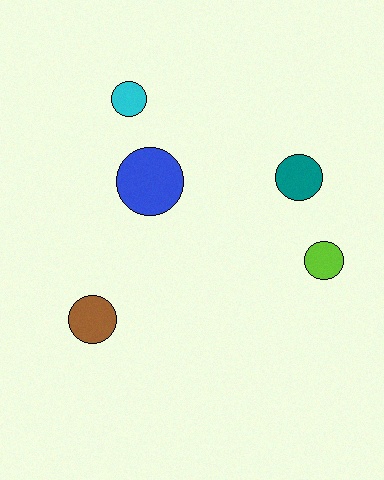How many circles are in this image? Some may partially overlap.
There are 5 circles.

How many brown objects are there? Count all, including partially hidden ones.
There is 1 brown object.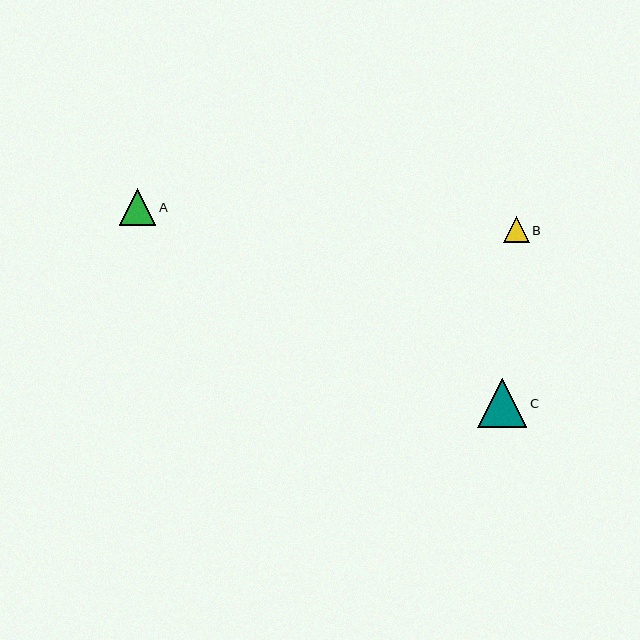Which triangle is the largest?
Triangle C is the largest with a size of approximately 49 pixels.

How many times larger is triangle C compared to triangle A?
Triangle C is approximately 1.3 times the size of triangle A.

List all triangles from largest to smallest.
From largest to smallest: C, A, B.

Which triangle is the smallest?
Triangle B is the smallest with a size of approximately 26 pixels.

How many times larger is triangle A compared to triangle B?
Triangle A is approximately 1.4 times the size of triangle B.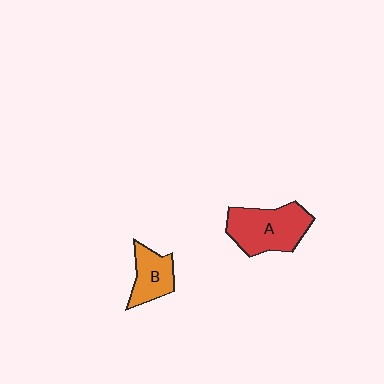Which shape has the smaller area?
Shape B (orange).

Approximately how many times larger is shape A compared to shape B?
Approximately 1.7 times.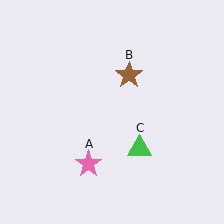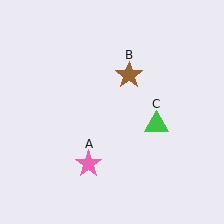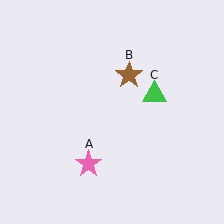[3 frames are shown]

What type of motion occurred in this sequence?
The green triangle (object C) rotated counterclockwise around the center of the scene.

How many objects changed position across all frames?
1 object changed position: green triangle (object C).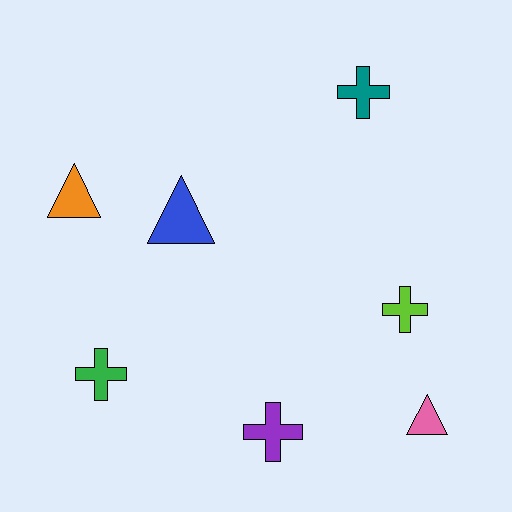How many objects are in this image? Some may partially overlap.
There are 7 objects.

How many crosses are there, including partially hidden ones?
There are 4 crosses.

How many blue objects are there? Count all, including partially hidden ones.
There is 1 blue object.